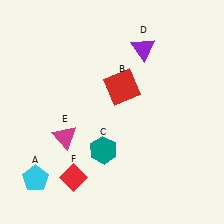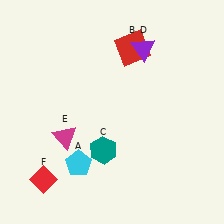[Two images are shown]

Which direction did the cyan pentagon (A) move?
The cyan pentagon (A) moved right.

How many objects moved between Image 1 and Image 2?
3 objects moved between the two images.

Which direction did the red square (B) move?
The red square (B) moved up.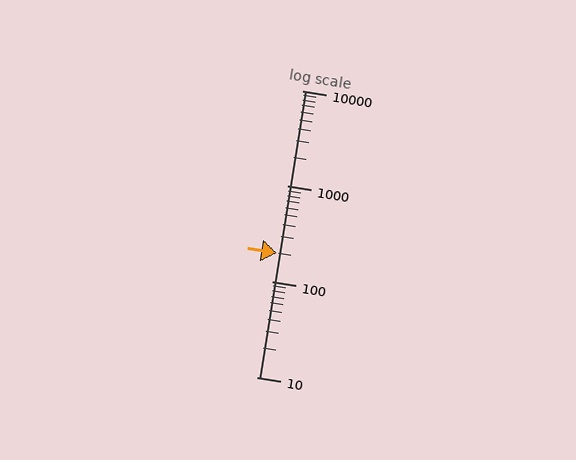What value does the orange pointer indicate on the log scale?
The pointer indicates approximately 200.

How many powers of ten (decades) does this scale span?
The scale spans 3 decades, from 10 to 10000.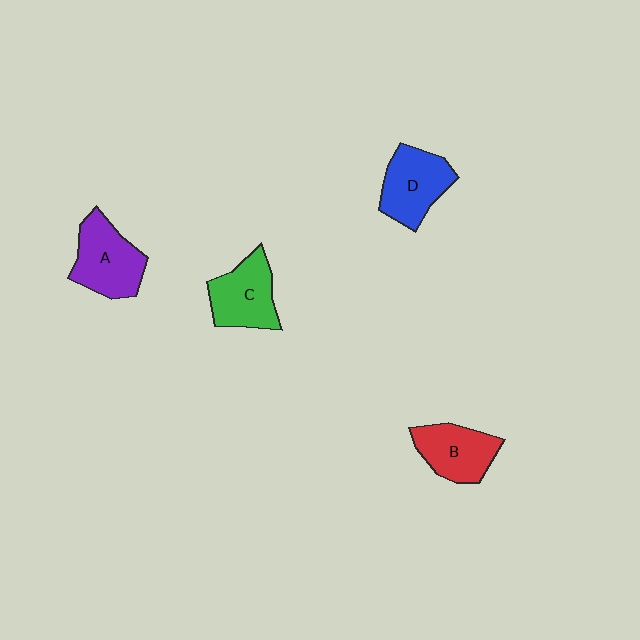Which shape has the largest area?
Shape A (purple).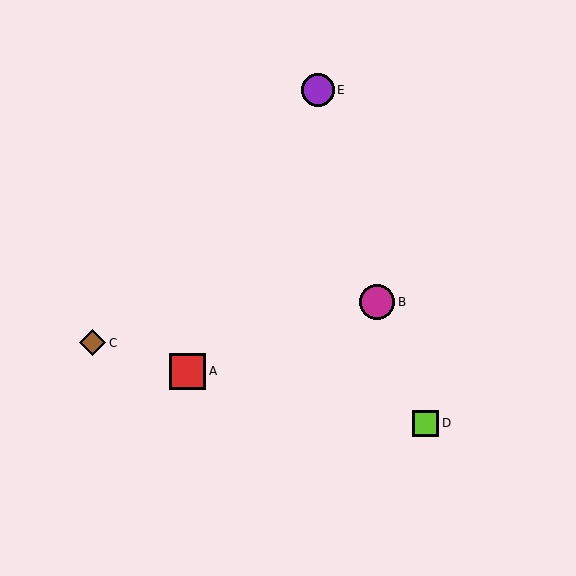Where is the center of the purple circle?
The center of the purple circle is at (318, 90).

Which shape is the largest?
The red square (labeled A) is the largest.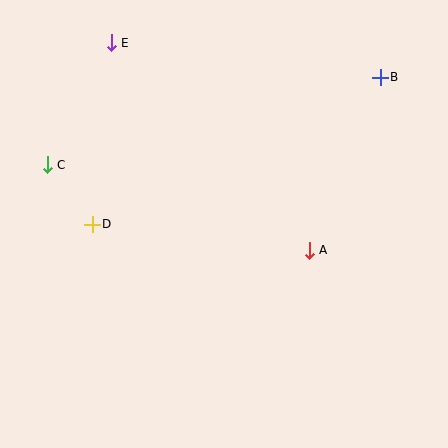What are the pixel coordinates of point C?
Point C is at (47, 165).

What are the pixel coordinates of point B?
Point B is at (380, 77).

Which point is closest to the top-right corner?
Point B is closest to the top-right corner.